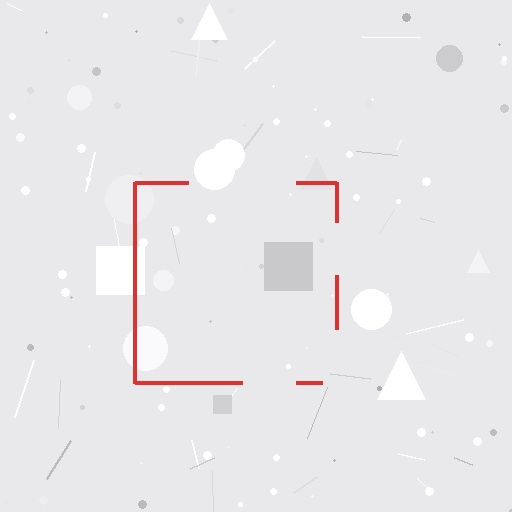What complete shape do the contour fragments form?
The contour fragments form a square.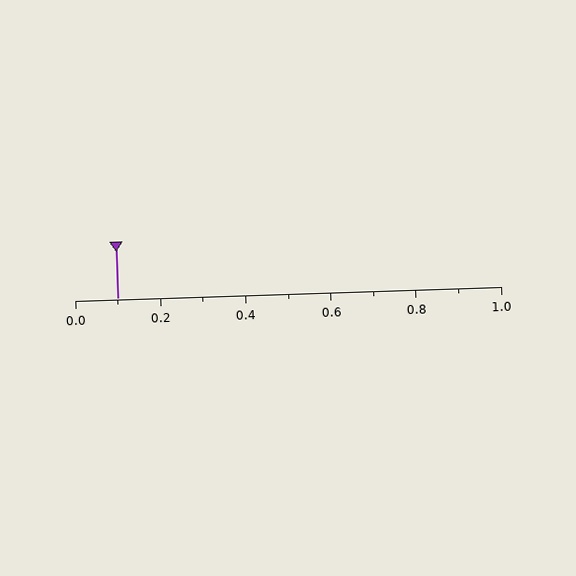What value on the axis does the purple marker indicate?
The marker indicates approximately 0.1.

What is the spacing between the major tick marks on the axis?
The major ticks are spaced 0.2 apart.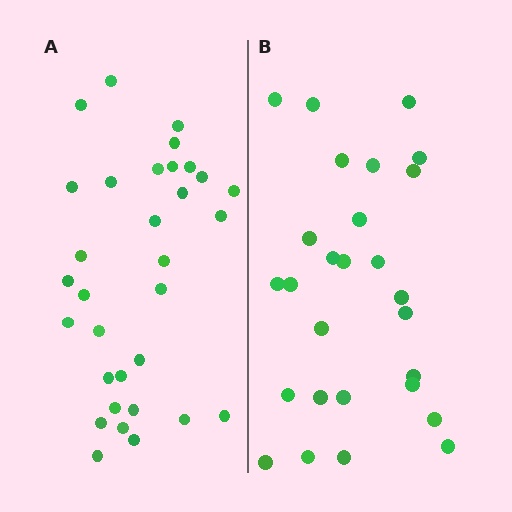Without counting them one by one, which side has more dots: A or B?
Region A (the left region) has more dots.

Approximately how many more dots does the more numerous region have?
Region A has about 5 more dots than region B.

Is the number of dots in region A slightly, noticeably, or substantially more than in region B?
Region A has only slightly more — the two regions are fairly close. The ratio is roughly 1.2 to 1.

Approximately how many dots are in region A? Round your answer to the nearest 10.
About 30 dots. (The exact count is 32, which rounds to 30.)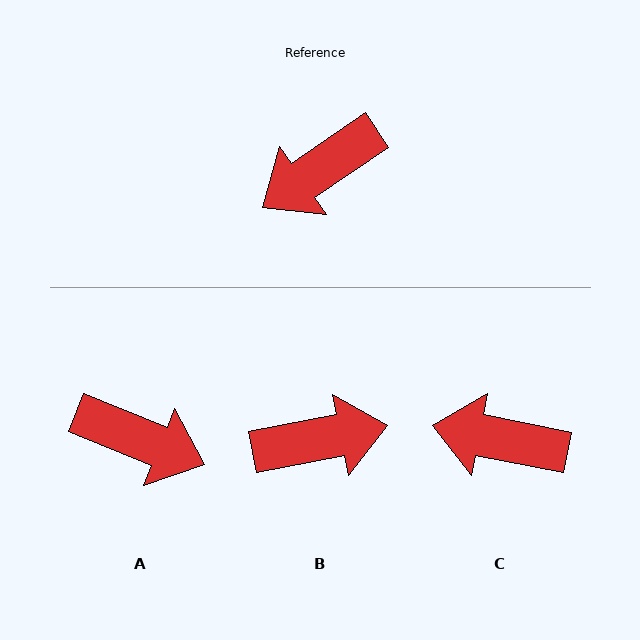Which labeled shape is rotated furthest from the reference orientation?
B, about 157 degrees away.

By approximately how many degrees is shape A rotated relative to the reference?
Approximately 124 degrees counter-clockwise.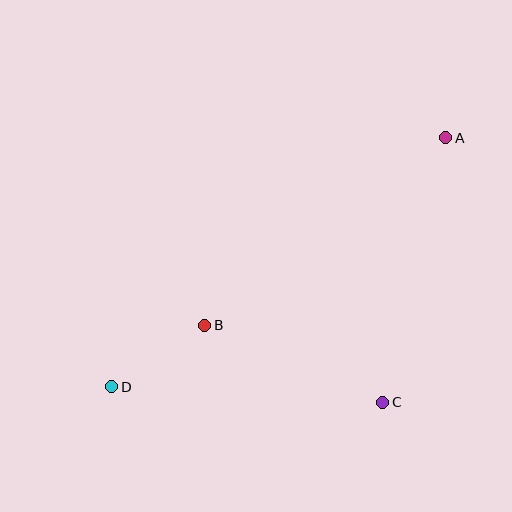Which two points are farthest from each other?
Points A and D are farthest from each other.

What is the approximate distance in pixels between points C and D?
The distance between C and D is approximately 271 pixels.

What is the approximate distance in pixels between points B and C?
The distance between B and C is approximately 194 pixels.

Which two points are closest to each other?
Points B and D are closest to each other.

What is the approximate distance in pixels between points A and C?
The distance between A and C is approximately 272 pixels.